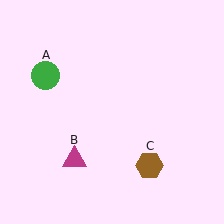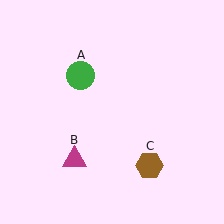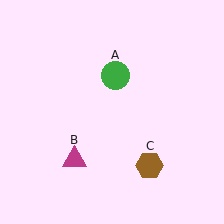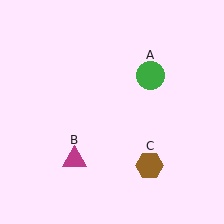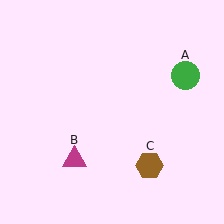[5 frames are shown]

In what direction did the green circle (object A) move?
The green circle (object A) moved right.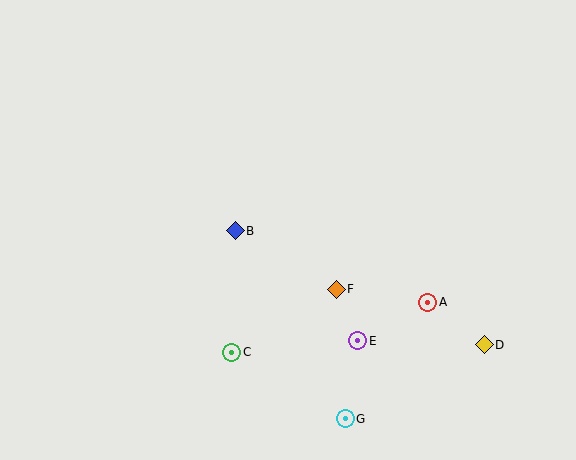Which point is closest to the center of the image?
Point B at (235, 231) is closest to the center.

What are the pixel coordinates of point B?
Point B is at (235, 231).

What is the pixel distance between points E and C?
The distance between E and C is 127 pixels.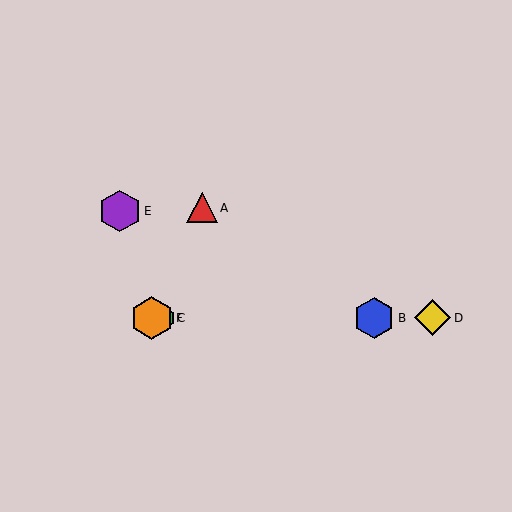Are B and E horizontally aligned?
No, B is at y≈318 and E is at y≈211.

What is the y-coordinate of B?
Object B is at y≈318.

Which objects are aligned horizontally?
Objects B, C, D, F are aligned horizontally.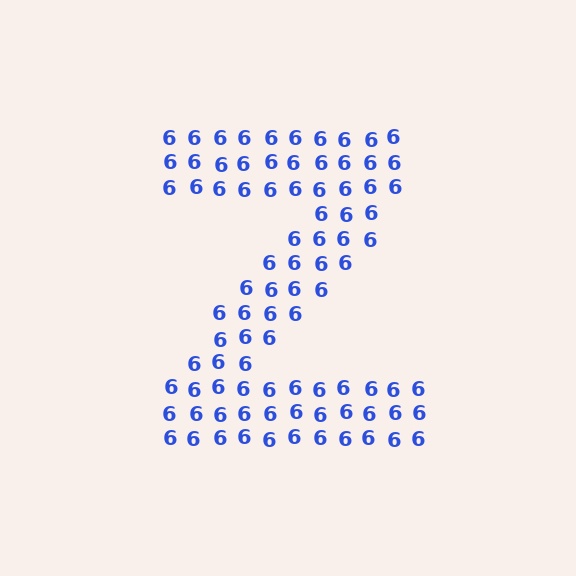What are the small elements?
The small elements are digit 6's.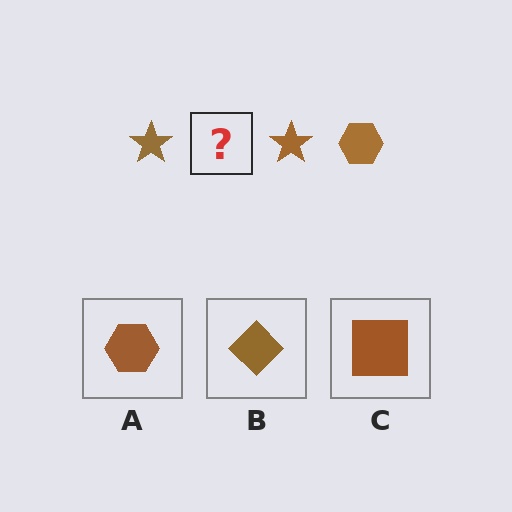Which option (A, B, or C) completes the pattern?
A.